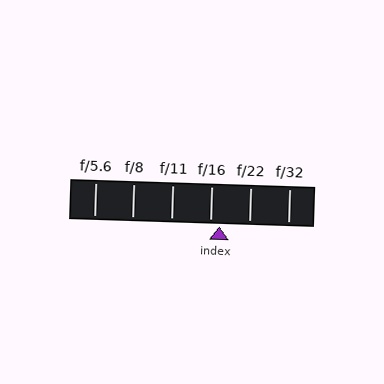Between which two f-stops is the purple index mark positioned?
The index mark is between f/16 and f/22.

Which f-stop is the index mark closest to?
The index mark is closest to f/16.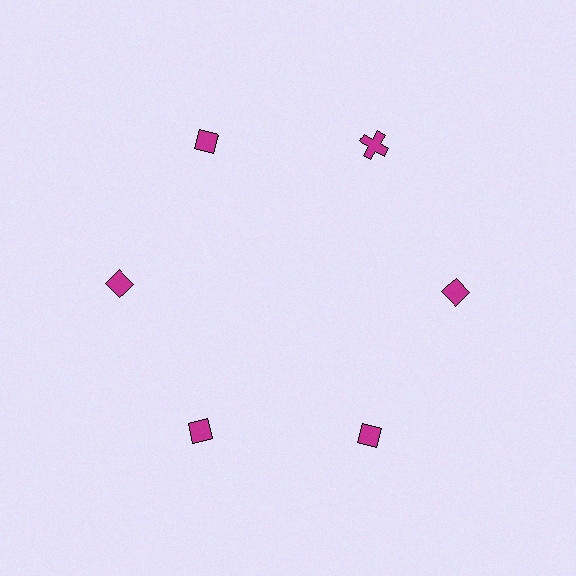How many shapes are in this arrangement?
There are 6 shapes arranged in a ring pattern.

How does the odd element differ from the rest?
It has a different shape: cross instead of diamond.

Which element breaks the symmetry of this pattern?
The magenta cross at roughly the 1 o'clock position breaks the symmetry. All other shapes are magenta diamonds.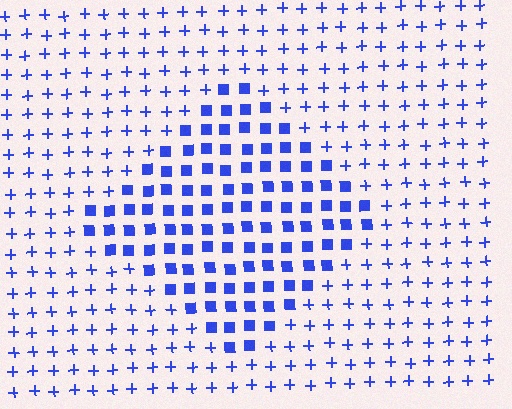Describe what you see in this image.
The image is filled with small blue elements arranged in a uniform grid. A diamond-shaped region contains squares, while the surrounding area contains plus signs. The boundary is defined purely by the change in element shape.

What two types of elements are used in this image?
The image uses squares inside the diamond region and plus signs outside it.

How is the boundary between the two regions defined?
The boundary is defined by a change in element shape: squares inside vs. plus signs outside. All elements share the same color and spacing.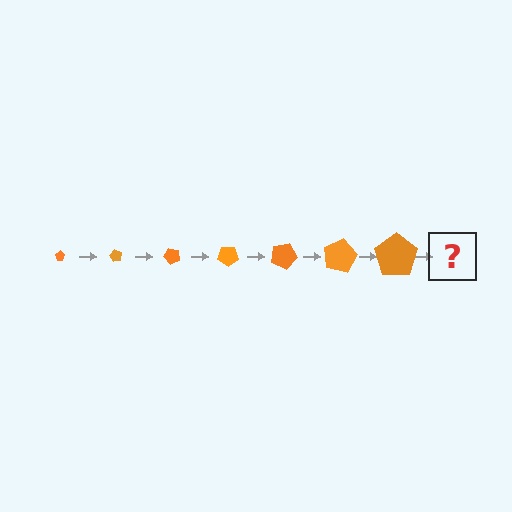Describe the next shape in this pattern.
It should be a pentagon, larger than the previous one and rotated 420 degrees from the start.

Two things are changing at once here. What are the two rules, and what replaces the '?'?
The two rules are that the pentagon grows larger each step and it rotates 60 degrees each step. The '?' should be a pentagon, larger than the previous one and rotated 420 degrees from the start.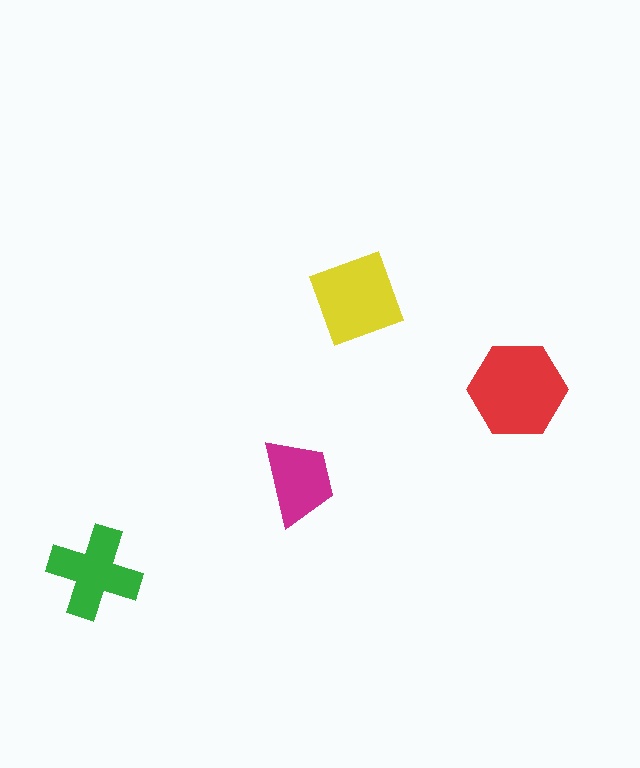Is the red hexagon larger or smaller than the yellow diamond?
Larger.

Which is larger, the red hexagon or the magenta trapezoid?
The red hexagon.